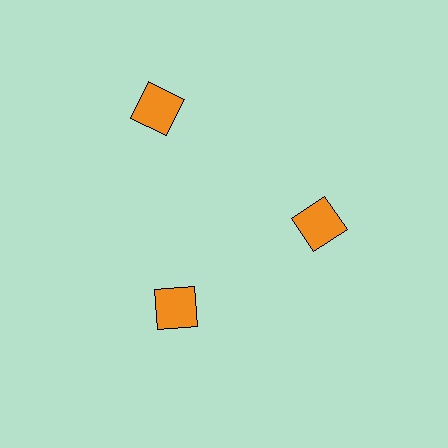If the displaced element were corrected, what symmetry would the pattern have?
It would have 3-fold rotational symmetry — the pattern would map onto itself every 120 degrees.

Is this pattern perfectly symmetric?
No. The 3 orange squares are arranged in a ring, but one element near the 11 o'clock position is pushed outward from the center, breaking the 3-fold rotational symmetry.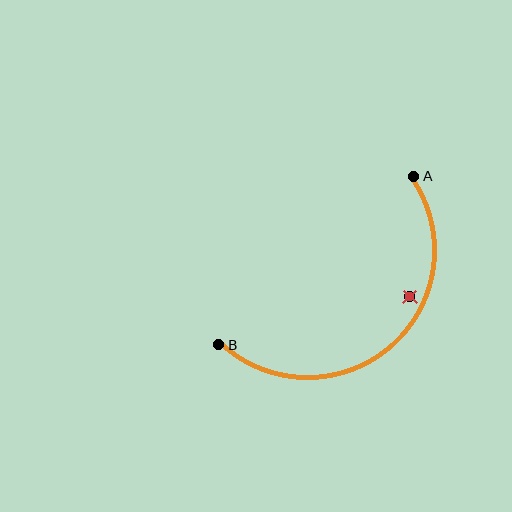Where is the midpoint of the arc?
The arc midpoint is the point on the curve farthest from the straight line joining A and B. It sits below and to the right of that line.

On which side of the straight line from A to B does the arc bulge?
The arc bulges below and to the right of the straight line connecting A and B.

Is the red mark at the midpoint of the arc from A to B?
No — the red mark does not lie on the arc at all. It sits slightly inside the curve.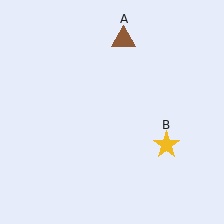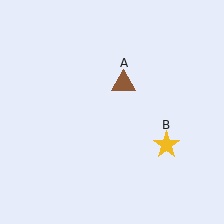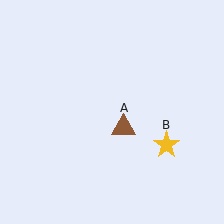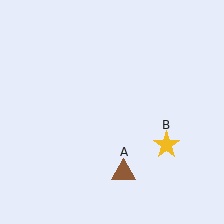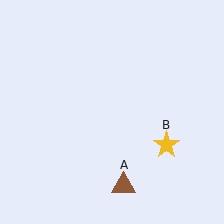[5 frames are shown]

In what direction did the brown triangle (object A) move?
The brown triangle (object A) moved down.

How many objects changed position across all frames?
1 object changed position: brown triangle (object A).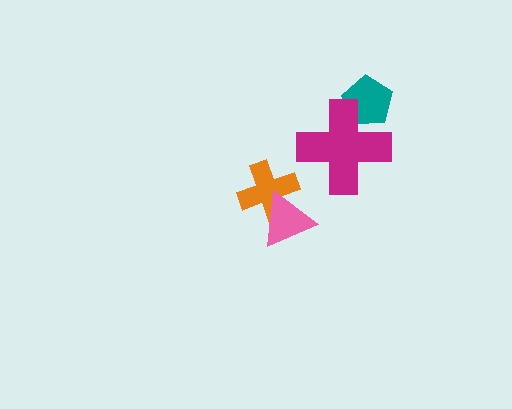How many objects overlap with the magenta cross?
1 object overlaps with the magenta cross.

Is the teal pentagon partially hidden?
Yes, it is partially covered by another shape.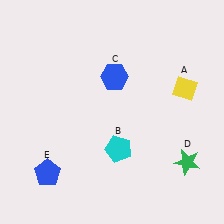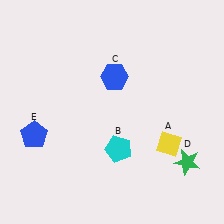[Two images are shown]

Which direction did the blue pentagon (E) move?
The blue pentagon (E) moved up.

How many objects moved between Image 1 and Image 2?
2 objects moved between the two images.